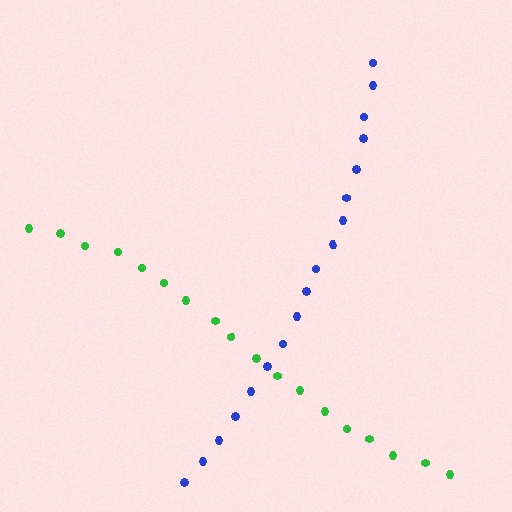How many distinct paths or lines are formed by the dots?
There are 2 distinct paths.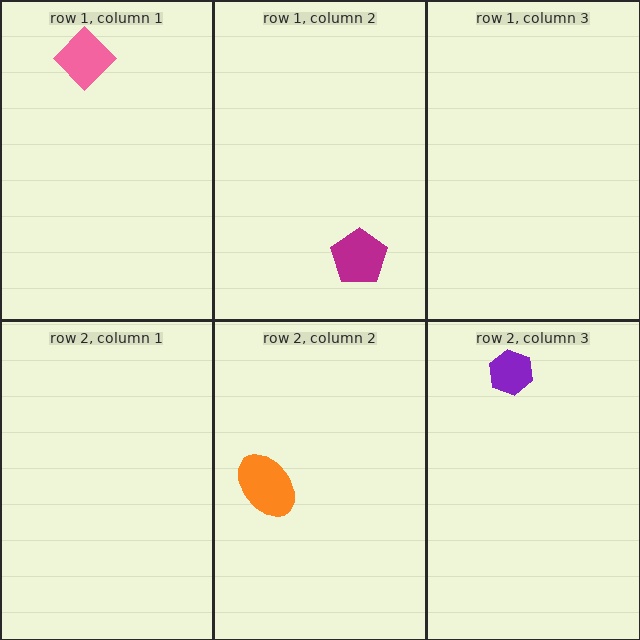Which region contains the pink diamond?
The row 1, column 1 region.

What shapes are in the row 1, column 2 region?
The magenta pentagon.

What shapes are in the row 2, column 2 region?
The orange ellipse.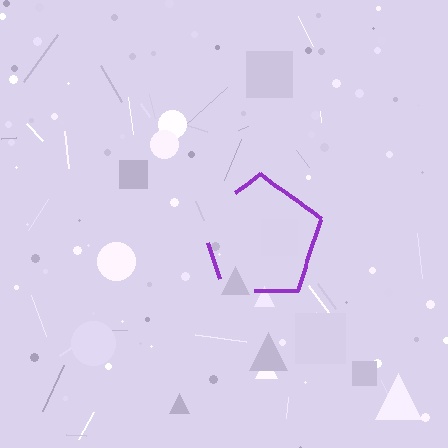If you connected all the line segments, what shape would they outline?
They would outline a pentagon.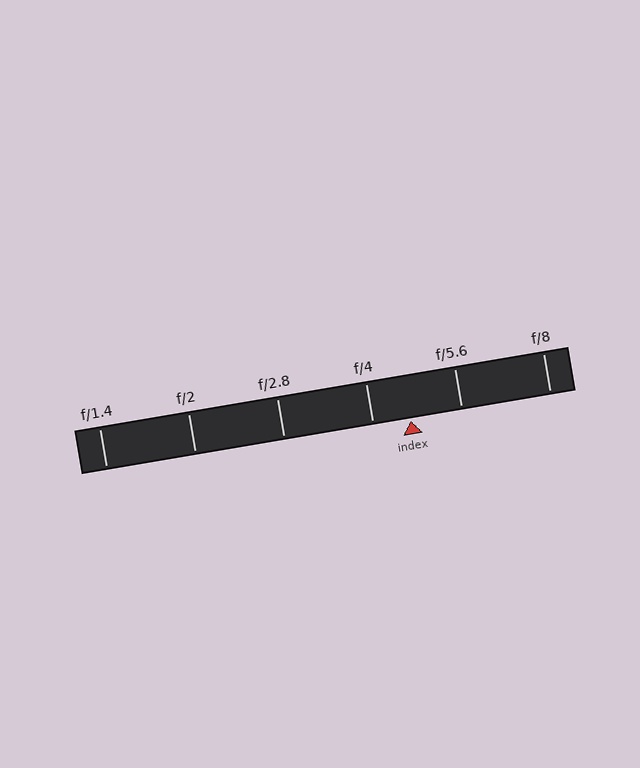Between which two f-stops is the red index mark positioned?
The index mark is between f/4 and f/5.6.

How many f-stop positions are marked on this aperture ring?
There are 6 f-stop positions marked.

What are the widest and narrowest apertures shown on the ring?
The widest aperture shown is f/1.4 and the narrowest is f/8.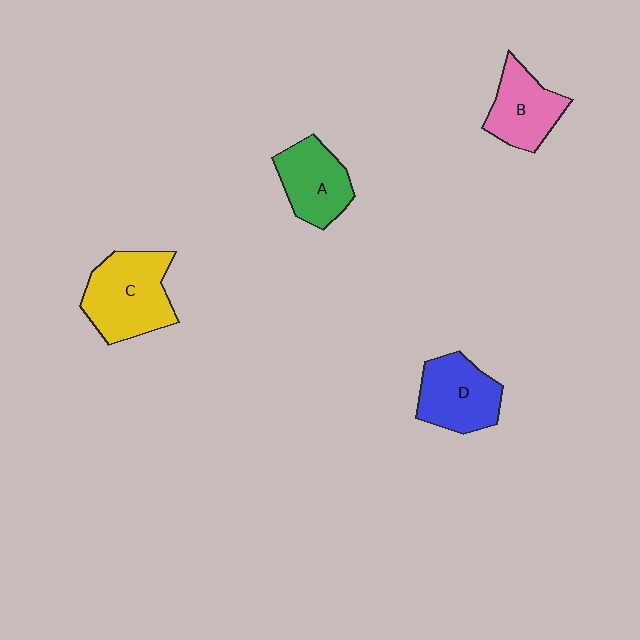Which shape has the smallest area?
Shape B (pink).